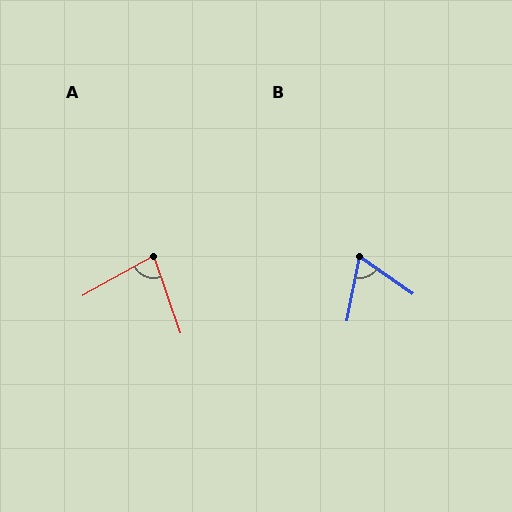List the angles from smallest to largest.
B (66°), A (80°).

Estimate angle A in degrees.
Approximately 80 degrees.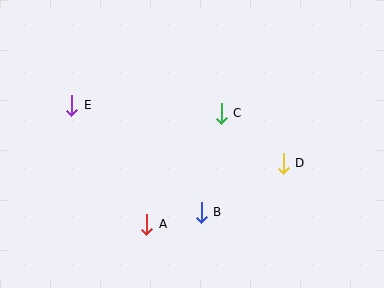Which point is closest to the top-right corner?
Point D is closest to the top-right corner.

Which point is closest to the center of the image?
Point C at (221, 113) is closest to the center.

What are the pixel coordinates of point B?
Point B is at (201, 212).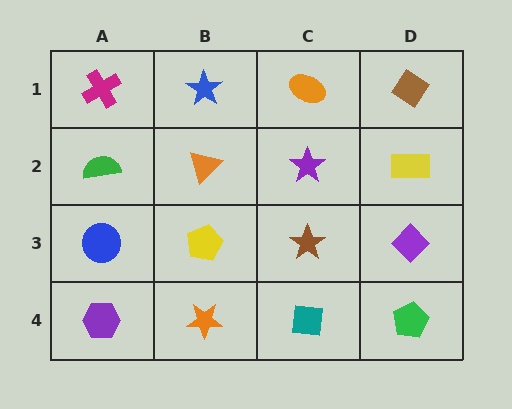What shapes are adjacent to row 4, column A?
A blue circle (row 3, column A), an orange star (row 4, column B).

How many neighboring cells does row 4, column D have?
2.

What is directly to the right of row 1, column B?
An orange ellipse.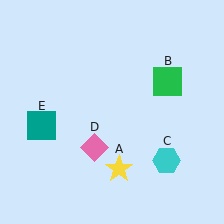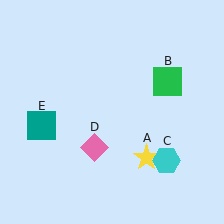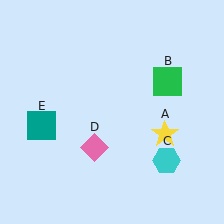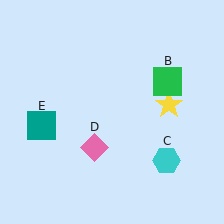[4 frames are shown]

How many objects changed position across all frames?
1 object changed position: yellow star (object A).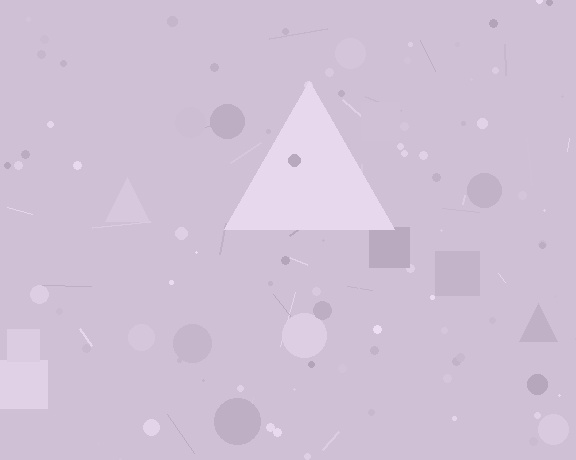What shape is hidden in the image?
A triangle is hidden in the image.